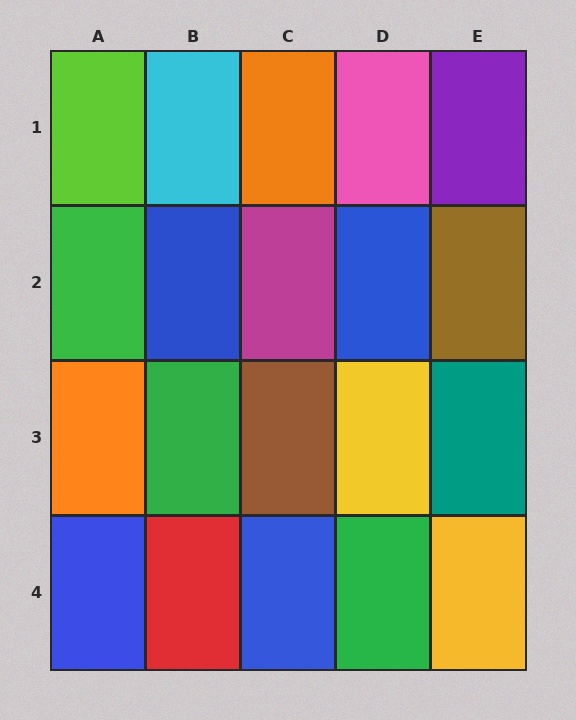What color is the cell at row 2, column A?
Green.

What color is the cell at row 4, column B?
Red.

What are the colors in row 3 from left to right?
Orange, green, brown, yellow, teal.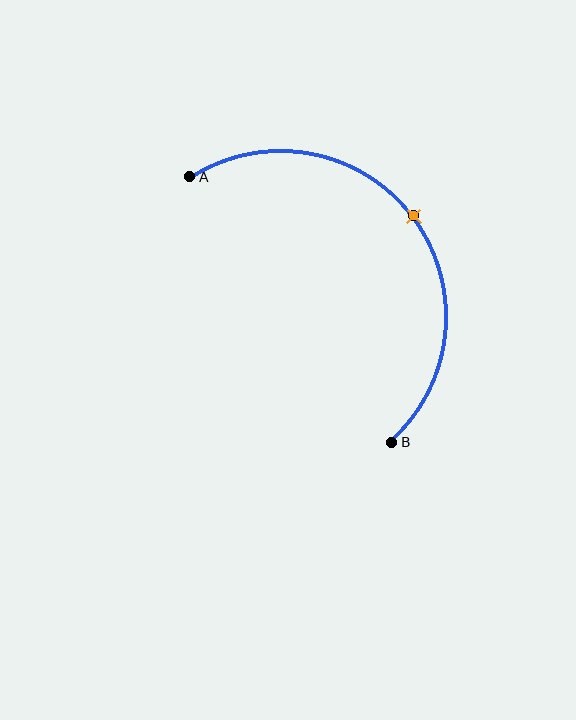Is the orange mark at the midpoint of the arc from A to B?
Yes. The orange mark lies on the arc at equal arc-length from both A and B — it is the arc midpoint.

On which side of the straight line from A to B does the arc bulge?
The arc bulges above and to the right of the straight line connecting A and B.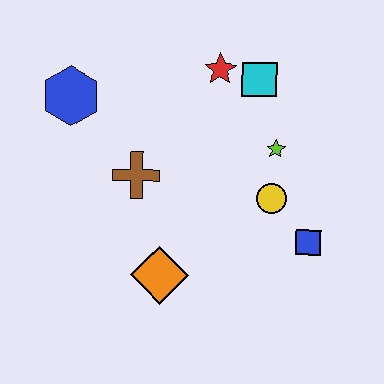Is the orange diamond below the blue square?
Yes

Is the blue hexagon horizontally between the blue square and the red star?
No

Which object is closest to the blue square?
The yellow circle is closest to the blue square.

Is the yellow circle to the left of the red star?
No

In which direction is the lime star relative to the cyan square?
The lime star is below the cyan square.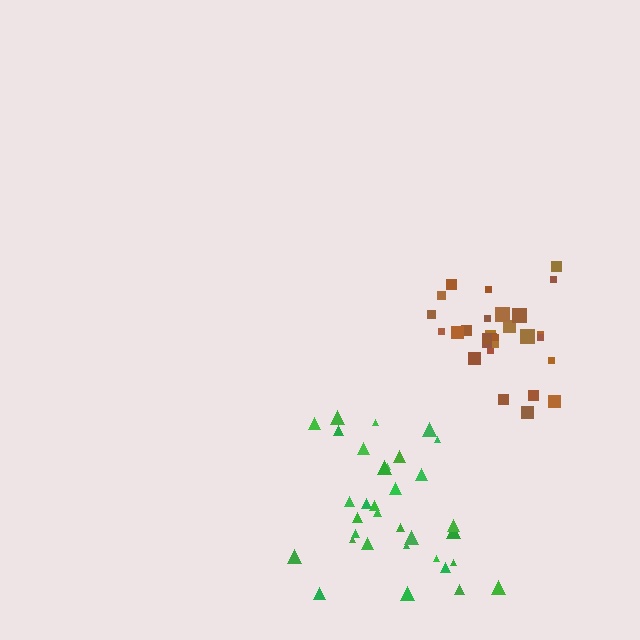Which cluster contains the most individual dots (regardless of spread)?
Green (33).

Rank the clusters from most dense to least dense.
brown, green.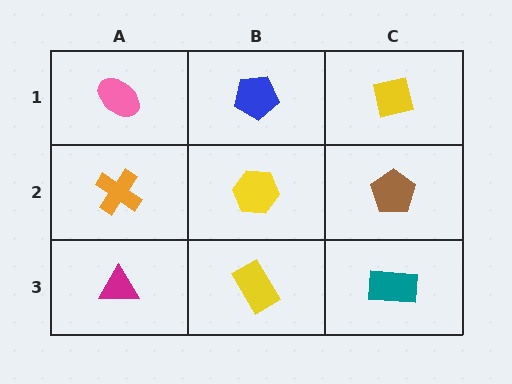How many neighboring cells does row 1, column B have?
3.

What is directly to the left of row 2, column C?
A yellow hexagon.